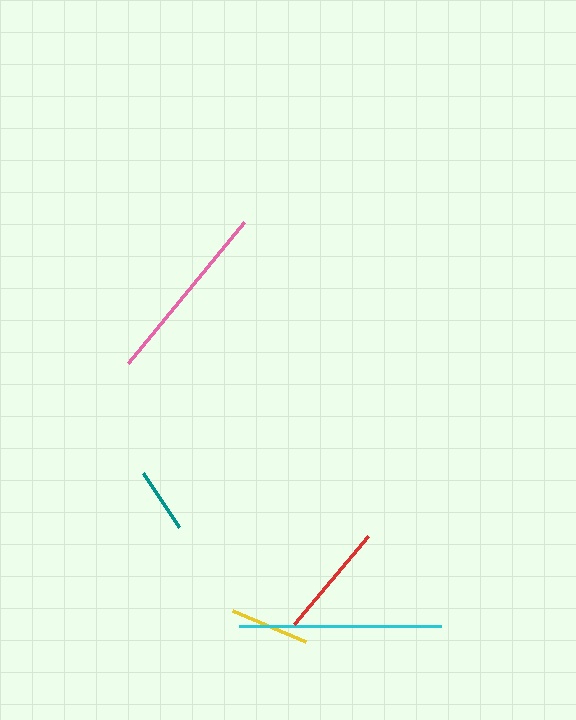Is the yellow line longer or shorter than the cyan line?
The cyan line is longer than the yellow line.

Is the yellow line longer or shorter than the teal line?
The yellow line is longer than the teal line.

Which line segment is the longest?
The cyan line is the longest at approximately 202 pixels.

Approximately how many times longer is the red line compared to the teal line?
The red line is approximately 1.8 times the length of the teal line.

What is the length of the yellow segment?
The yellow segment is approximately 79 pixels long.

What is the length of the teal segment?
The teal segment is approximately 65 pixels long.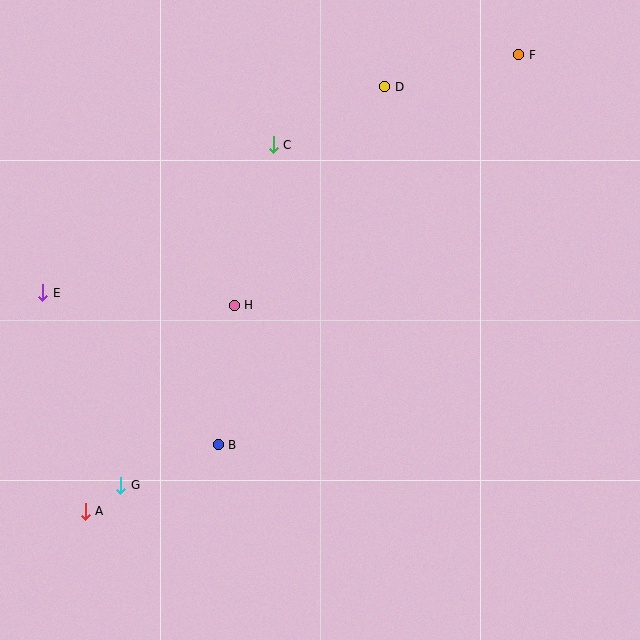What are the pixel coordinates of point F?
Point F is at (519, 55).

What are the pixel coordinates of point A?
Point A is at (85, 511).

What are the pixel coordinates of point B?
Point B is at (218, 445).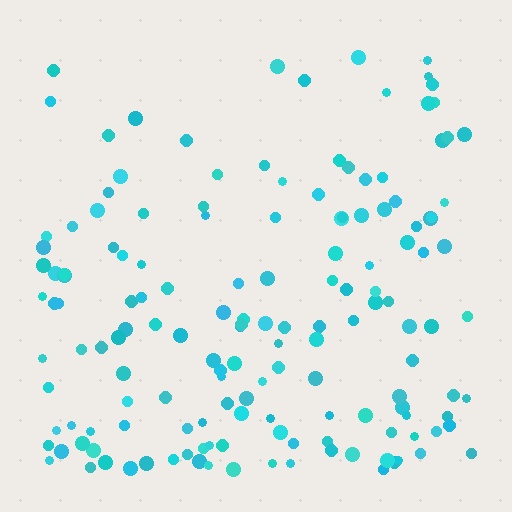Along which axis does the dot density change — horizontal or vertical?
Vertical.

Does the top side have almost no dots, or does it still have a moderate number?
Still a moderate number, just noticeably fewer than the bottom.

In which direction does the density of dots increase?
From top to bottom, with the bottom side densest.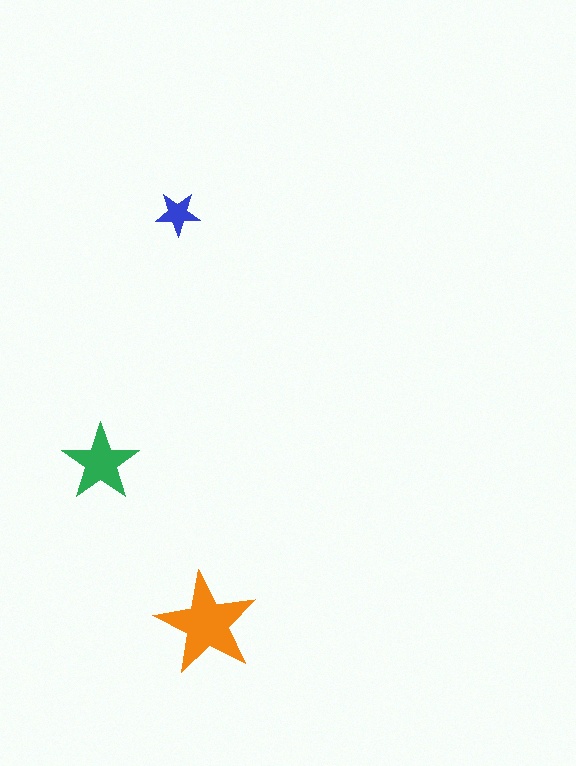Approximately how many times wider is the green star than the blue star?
About 1.5 times wider.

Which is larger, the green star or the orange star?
The orange one.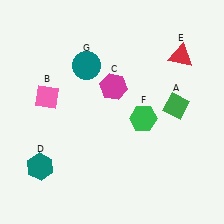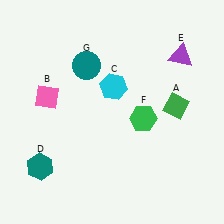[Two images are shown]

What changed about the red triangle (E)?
In Image 1, E is red. In Image 2, it changed to purple.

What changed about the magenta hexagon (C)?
In Image 1, C is magenta. In Image 2, it changed to cyan.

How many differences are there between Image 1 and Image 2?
There are 2 differences between the two images.